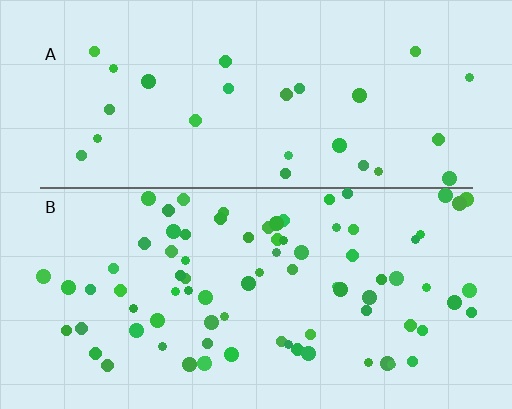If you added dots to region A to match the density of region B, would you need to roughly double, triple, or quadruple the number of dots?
Approximately triple.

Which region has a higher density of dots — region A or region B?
B (the bottom).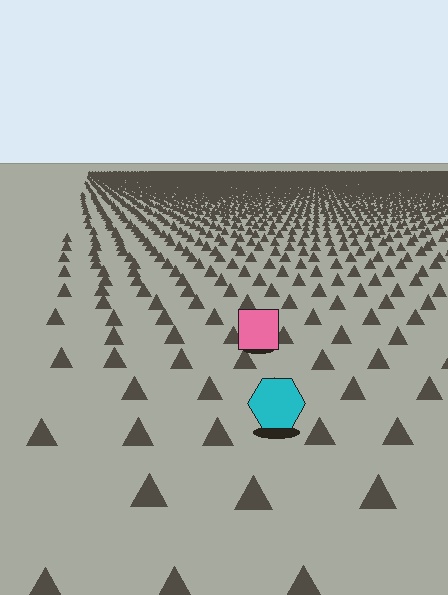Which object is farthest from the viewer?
The pink square is farthest from the viewer. It appears smaller and the ground texture around it is denser.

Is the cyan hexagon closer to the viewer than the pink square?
Yes. The cyan hexagon is closer — you can tell from the texture gradient: the ground texture is coarser near it.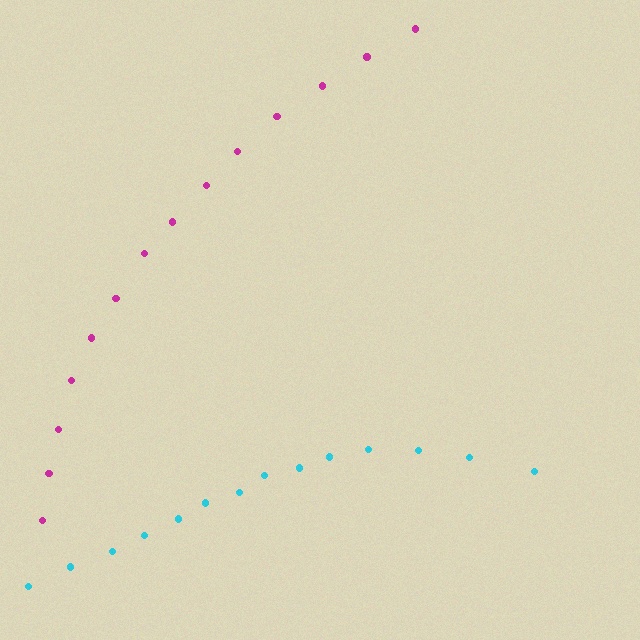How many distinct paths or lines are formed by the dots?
There are 2 distinct paths.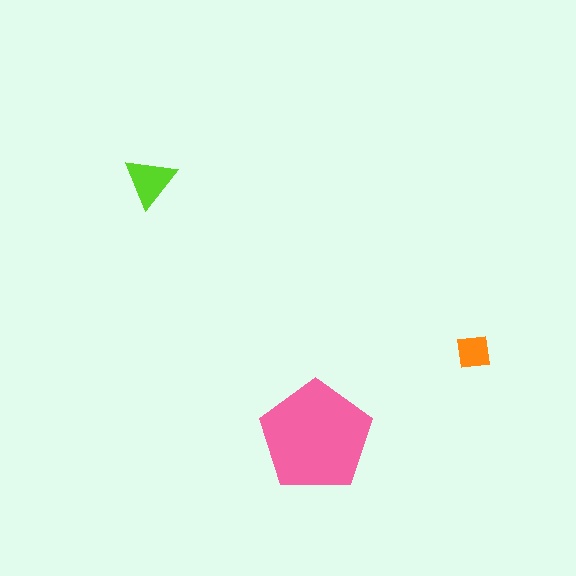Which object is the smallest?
The orange square.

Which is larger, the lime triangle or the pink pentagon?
The pink pentagon.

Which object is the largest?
The pink pentagon.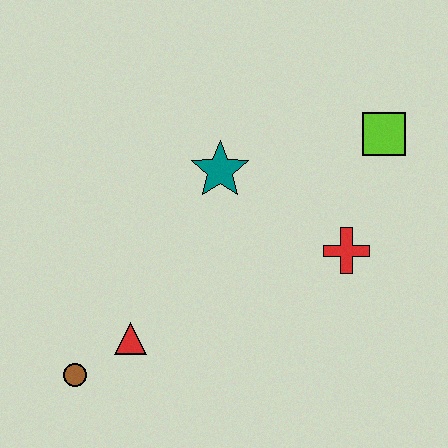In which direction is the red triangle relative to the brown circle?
The red triangle is to the right of the brown circle.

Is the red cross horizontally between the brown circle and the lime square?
Yes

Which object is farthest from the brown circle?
The lime square is farthest from the brown circle.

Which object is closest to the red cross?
The lime square is closest to the red cross.